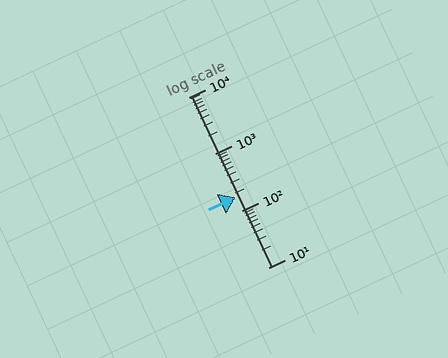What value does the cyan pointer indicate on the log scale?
The pointer indicates approximately 170.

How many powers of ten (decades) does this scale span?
The scale spans 3 decades, from 10 to 10000.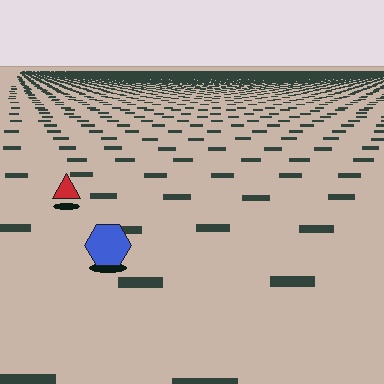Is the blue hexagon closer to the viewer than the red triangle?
Yes. The blue hexagon is closer — you can tell from the texture gradient: the ground texture is coarser near it.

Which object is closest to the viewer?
The blue hexagon is closest. The texture marks near it are larger and more spread out.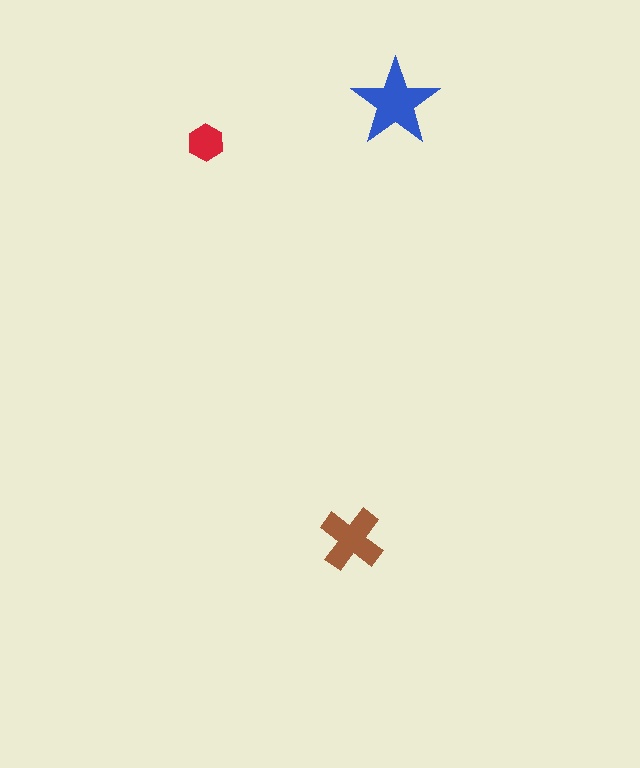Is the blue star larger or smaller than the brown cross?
Larger.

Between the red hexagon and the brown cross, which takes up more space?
The brown cross.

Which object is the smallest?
The red hexagon.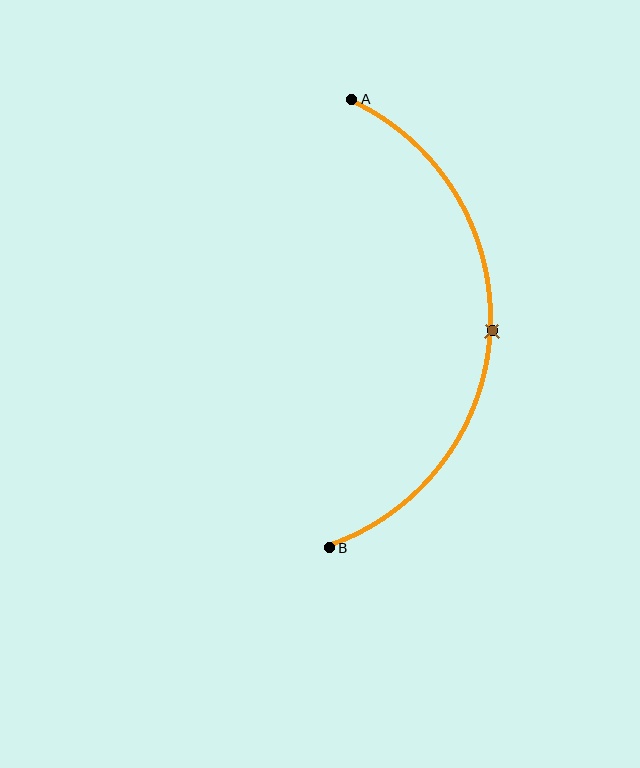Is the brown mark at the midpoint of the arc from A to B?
Yes. The brown mark lies on the arc at equal arc-length from both A and B — it is the arc midpoint.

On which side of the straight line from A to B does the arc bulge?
The arc bulges to the right of the straight line connecting A and B.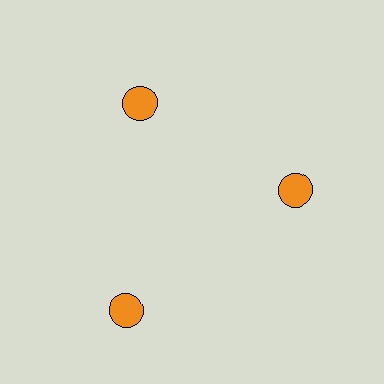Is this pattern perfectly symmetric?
No. The 3 orange circles are arranged in a ring, but one element near the 7 o'clock position is pushed outward from the center, breaking the 3-fold rotational symmetry.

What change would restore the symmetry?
The symmetry would be restored by moving it inward, back onto the ring so that all 3 circles sit at equal angles and equal distance from the center.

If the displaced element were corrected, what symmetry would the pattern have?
It would have 3-fold rotational symmetry — the pattern would map onto itself every 120 degrees.